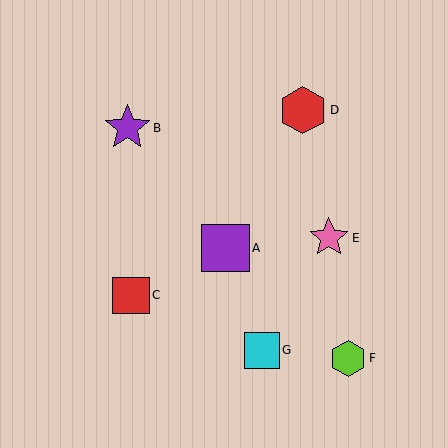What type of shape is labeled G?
Shape G is a cyan square.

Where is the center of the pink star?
The center of the pink star is at (329, 238).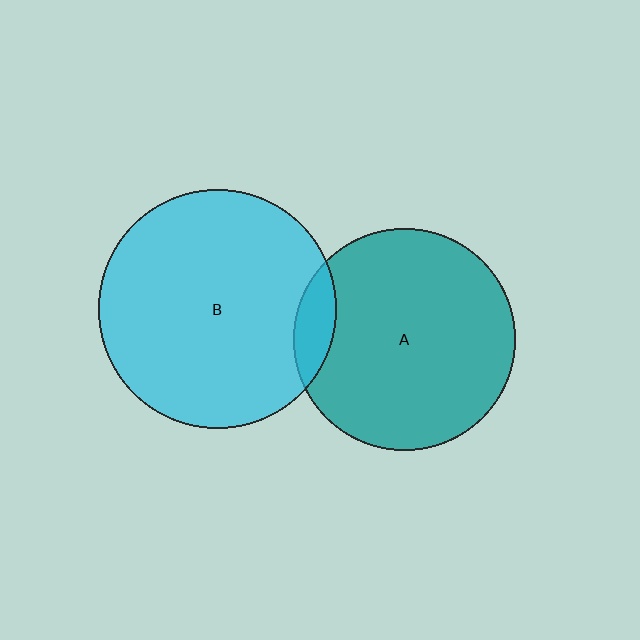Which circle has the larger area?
Circle B (cyan).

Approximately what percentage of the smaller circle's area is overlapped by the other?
Approximately 10%.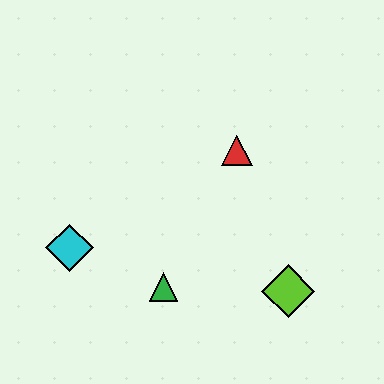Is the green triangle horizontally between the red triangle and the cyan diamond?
Yes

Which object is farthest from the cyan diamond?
The lime diamond is farthest from the cyan diamond.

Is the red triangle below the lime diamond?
No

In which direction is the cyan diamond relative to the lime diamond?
The cyan diamond is to the left of the lime diamond.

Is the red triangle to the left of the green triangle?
No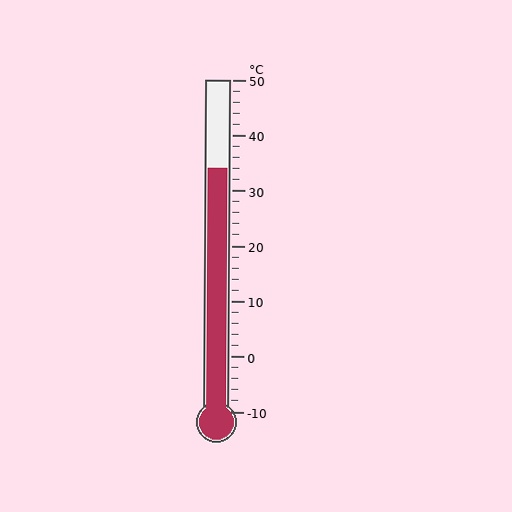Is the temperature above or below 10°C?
The temperature is above 10°C.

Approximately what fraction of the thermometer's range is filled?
The thermometer is filled to approximately 75% of its range.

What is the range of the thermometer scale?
The thermometer scale ranges from -10°C to 50°C.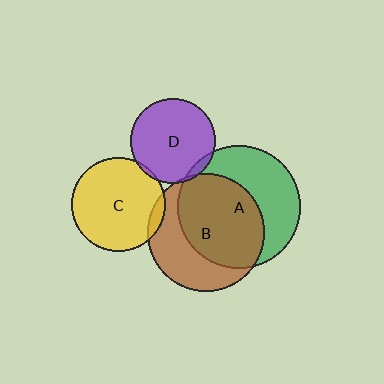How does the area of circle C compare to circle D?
Approximately 1.2 times.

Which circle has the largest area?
Circle A (green).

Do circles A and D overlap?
Yes.